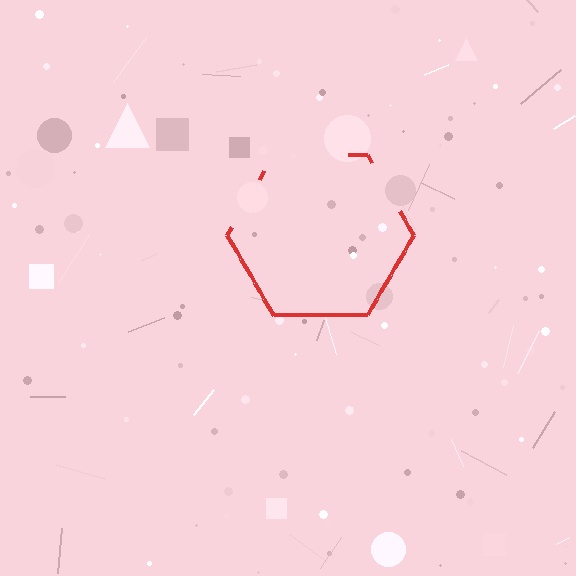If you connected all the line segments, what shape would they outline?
They would outline a hexagon.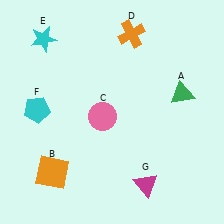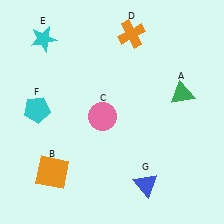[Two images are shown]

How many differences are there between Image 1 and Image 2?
There is 1 difference between the two images.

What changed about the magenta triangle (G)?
In Image 1, G is magenta. In Image 2, it changed to blue.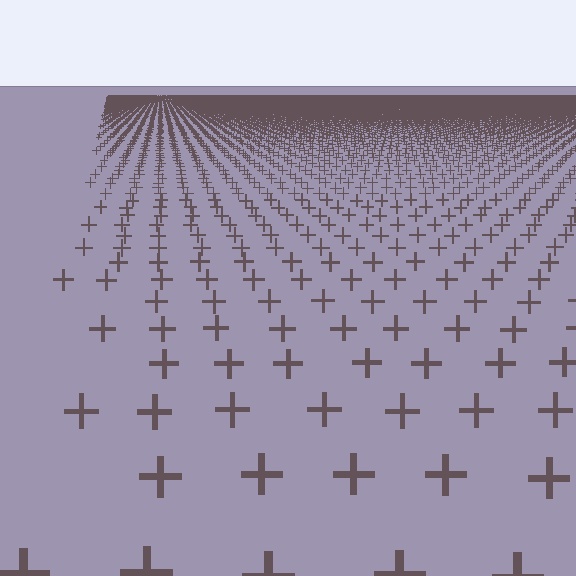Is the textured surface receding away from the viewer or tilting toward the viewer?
The surface is receding away from the viewer. Texture elements get smaller and denser toward the top.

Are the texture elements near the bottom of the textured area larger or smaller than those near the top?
Larger. Near the bottom, elements are closer to the viewer and appear at a bigger on-screen size.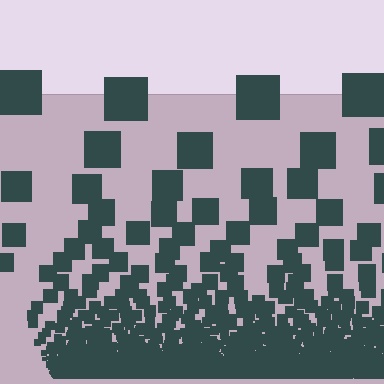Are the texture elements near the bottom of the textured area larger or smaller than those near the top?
Smaller. The gradient is inverted — elements near the bottom are smaller and denser.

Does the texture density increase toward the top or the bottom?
Density increases toward the bottom.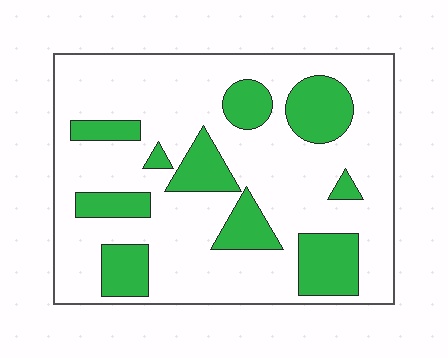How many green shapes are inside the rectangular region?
10.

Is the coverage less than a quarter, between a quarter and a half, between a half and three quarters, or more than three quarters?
Between a quarter and a half.